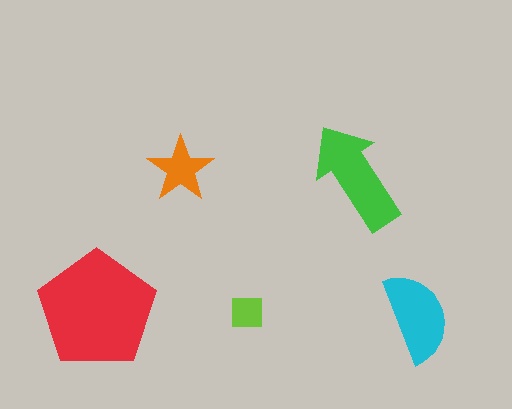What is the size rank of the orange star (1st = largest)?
4th.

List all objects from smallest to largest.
The lime square, the orange star, the cyan semicircle, the green arrow, the red pentagon.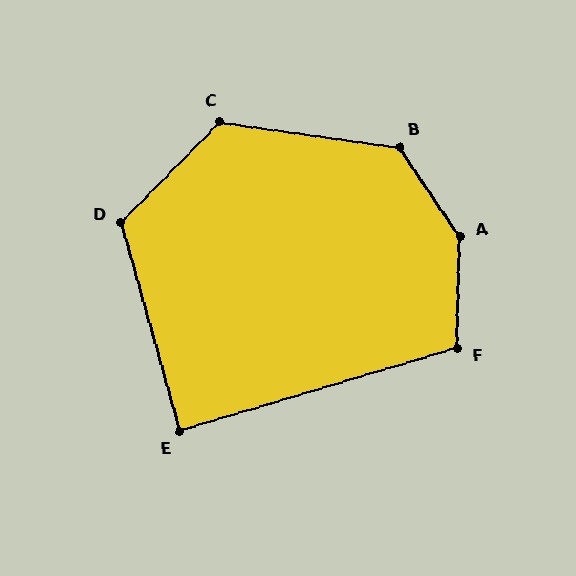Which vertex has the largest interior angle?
A, at approximately 144 degrees.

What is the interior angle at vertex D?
Approximately 120 degrees (obtuse).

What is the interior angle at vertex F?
Approximately 108 degrees (obtuse).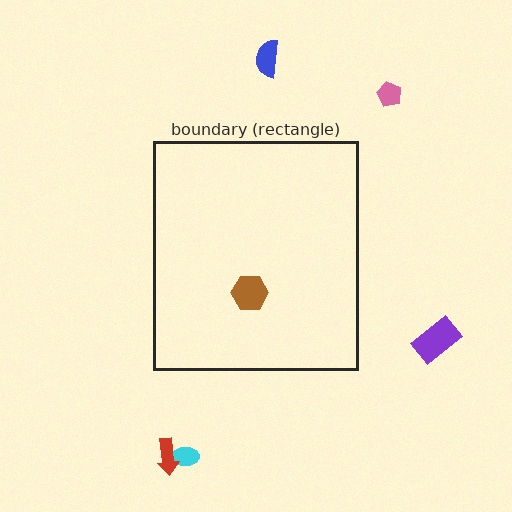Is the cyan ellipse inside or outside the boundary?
Outside.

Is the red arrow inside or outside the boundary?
Outside.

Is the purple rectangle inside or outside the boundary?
Outside.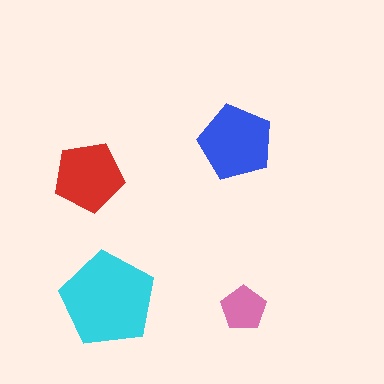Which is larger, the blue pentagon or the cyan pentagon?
The cyan one.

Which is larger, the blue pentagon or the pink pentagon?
The blue one.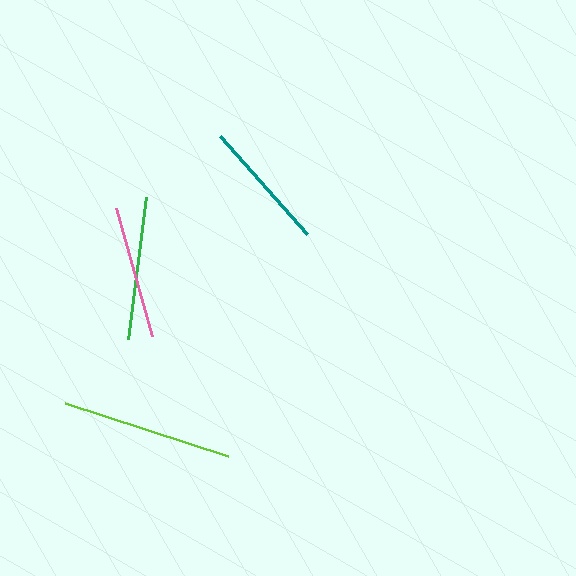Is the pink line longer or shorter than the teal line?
The pink line is longer than the teal line.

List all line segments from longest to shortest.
From longest to shortest: lime, green, pink, teal.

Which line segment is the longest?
The lime line is the longest at approximately 171 pixels.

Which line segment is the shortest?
The teal line is the shortest at approximately 131 pixels.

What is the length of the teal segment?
The teal segment is approximately 131 pixels long.